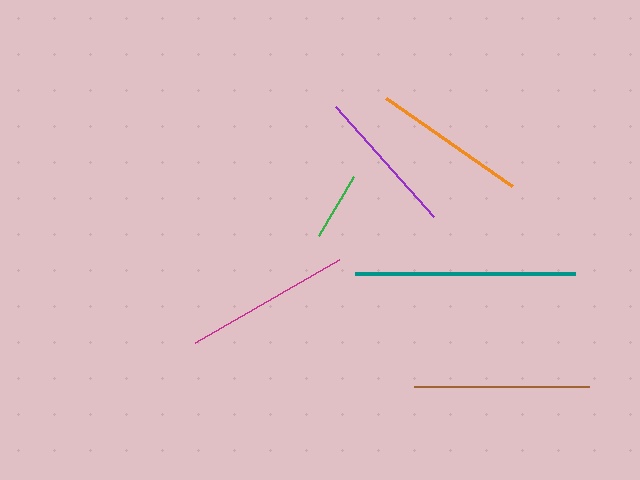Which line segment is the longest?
The teal line is the longest at approximately 220 pixels.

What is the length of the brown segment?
The brown segment is approximately 174 pixels long.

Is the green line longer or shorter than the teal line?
The teal line is longer than the green line.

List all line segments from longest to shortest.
From longest to shortest: teal, brown, magenta, orange, purple, green.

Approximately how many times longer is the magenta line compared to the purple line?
The magenta line is approximately 1.1 times the length of the purple line.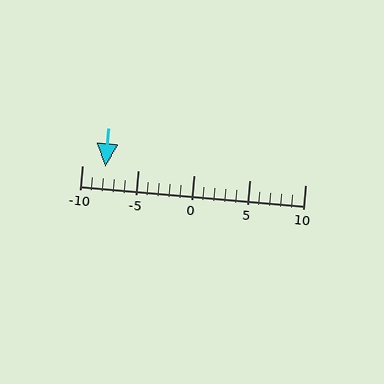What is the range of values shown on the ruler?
The ruler shows values from -10 to 10.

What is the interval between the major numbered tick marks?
The major tick marks are spaced 5 units apart.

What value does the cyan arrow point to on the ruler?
The cyan arrow points to approximately -8.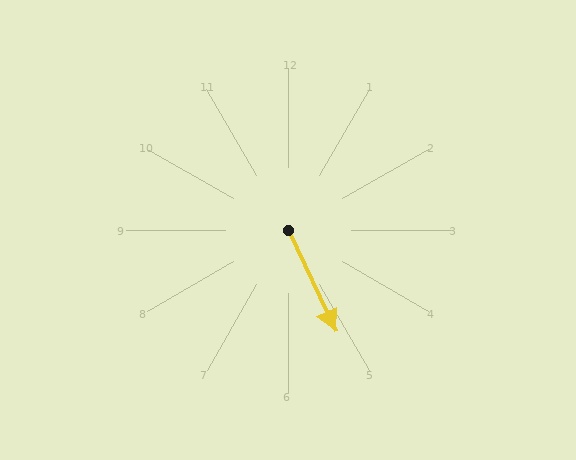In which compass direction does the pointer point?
Southeast.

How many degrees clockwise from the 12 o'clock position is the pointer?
Approximately 155 degrees.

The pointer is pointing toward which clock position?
Roughly 5 o'clock.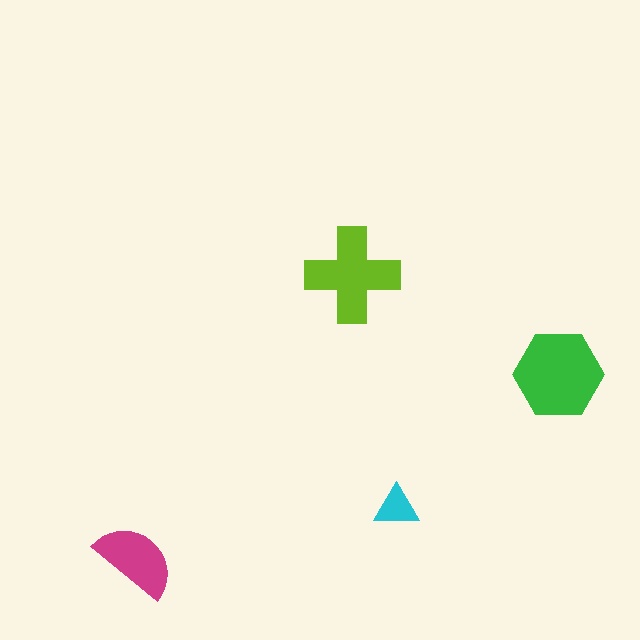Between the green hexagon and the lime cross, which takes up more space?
The green hexagon.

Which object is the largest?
The green hexagon.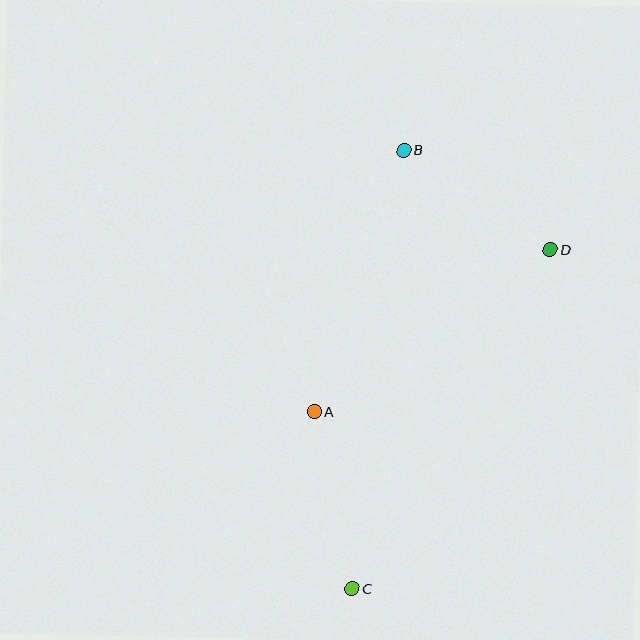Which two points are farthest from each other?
Points B and C are farthest from each other.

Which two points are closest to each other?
Points B and D are closest to each other.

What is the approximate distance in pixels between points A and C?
The distance between A and C is approximately 181 pixels.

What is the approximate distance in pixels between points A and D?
The distance between A and D is approximately 286 pixels.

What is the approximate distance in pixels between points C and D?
The distance between C and D is approximately 392 pixels.